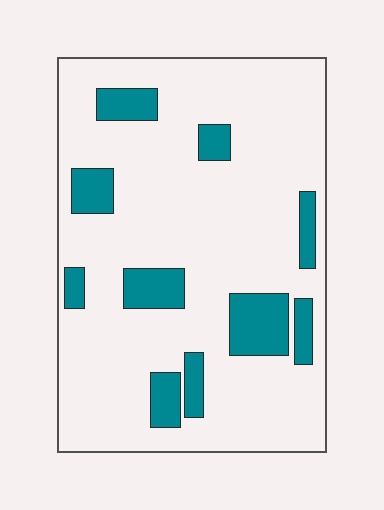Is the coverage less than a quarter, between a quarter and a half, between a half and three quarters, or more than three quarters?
Less than a quarter.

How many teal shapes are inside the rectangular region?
10.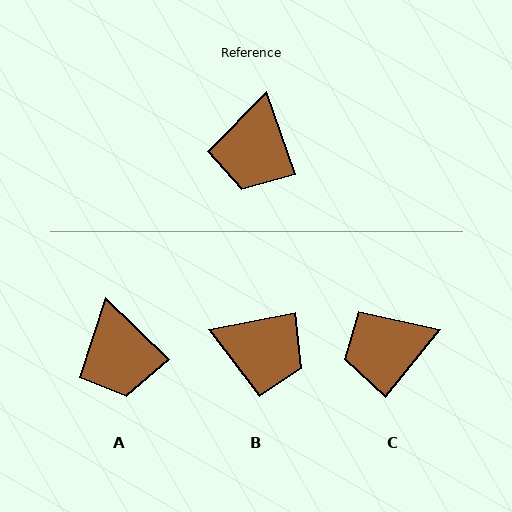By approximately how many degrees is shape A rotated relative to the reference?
Approximately 26 degrees counter-clockwise.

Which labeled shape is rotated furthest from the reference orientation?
B, about 81 degrees away.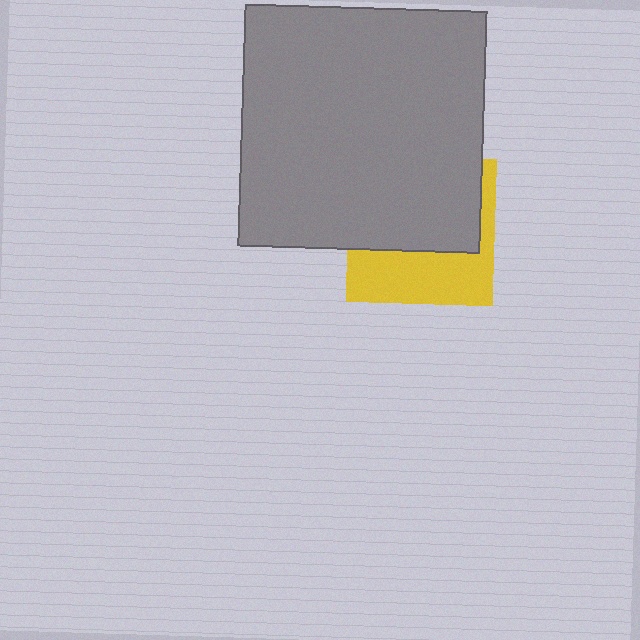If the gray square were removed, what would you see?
You would see the complete yellow square.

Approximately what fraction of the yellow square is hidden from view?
Roughly 59% of the yellow square is hidden behind the gray square.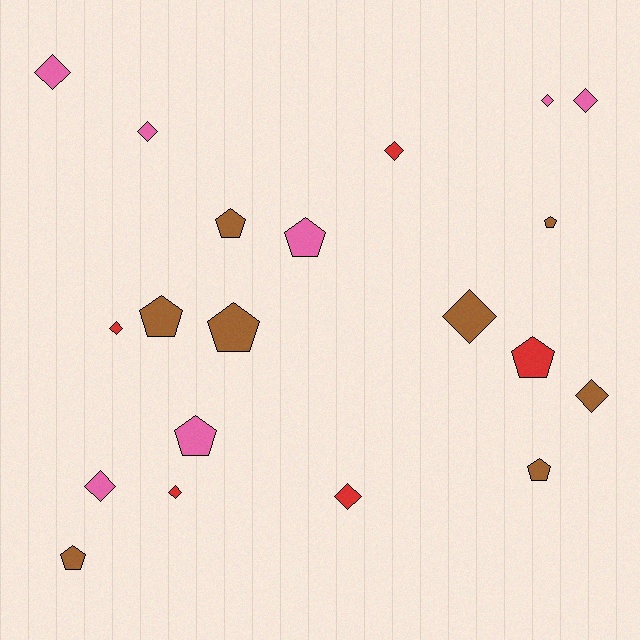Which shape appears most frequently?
Diamond, with 11 objects.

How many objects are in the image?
There are 20 objects.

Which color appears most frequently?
Brown, with 8 objects.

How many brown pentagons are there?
There are 6 brown pentagons.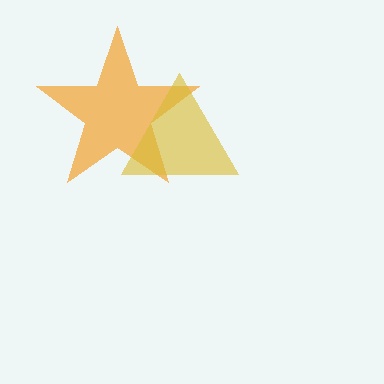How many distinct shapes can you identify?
There are 2 distinct shapes: an orange star, a yellow triangle.